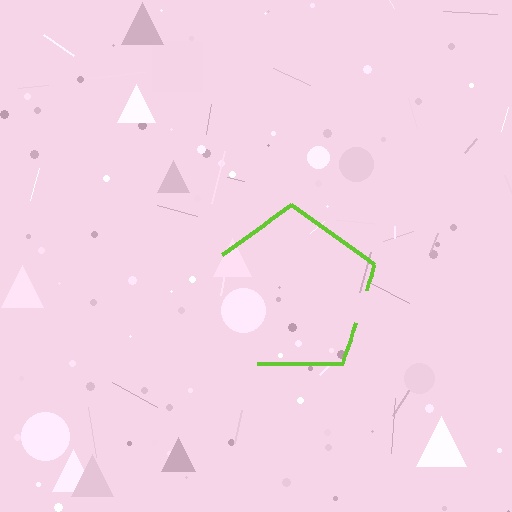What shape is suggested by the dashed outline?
The dashed outline suggests a pentagon.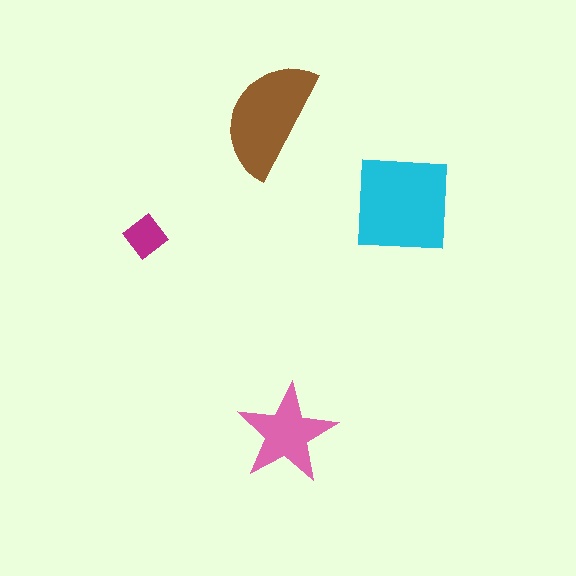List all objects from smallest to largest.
The magenta diamond, the pink star, the brown semicircle, the cyan square.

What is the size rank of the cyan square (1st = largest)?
1st.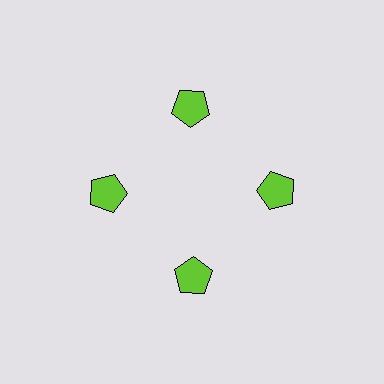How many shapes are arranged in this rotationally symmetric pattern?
There are 4 shapes, arranged in 4 groups of 1.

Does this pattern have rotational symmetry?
Yes, this pattern has 4-fold rotational symmetry. It looks the same after rotating 90 degrees around the center.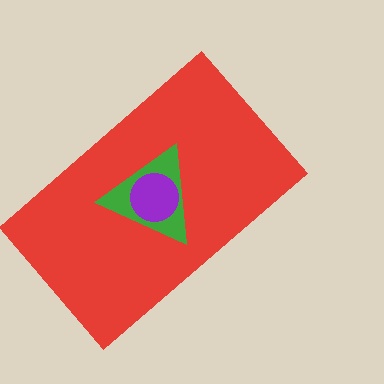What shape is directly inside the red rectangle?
The green triangle.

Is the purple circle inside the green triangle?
Yes.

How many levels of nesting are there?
3.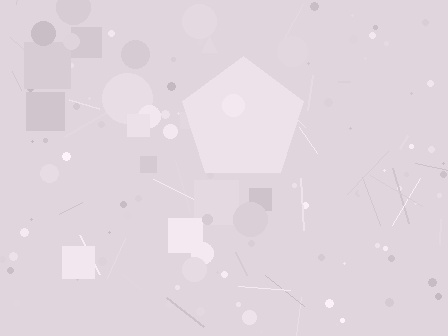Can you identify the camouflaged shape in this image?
The camouflaged shape is a pentagon.